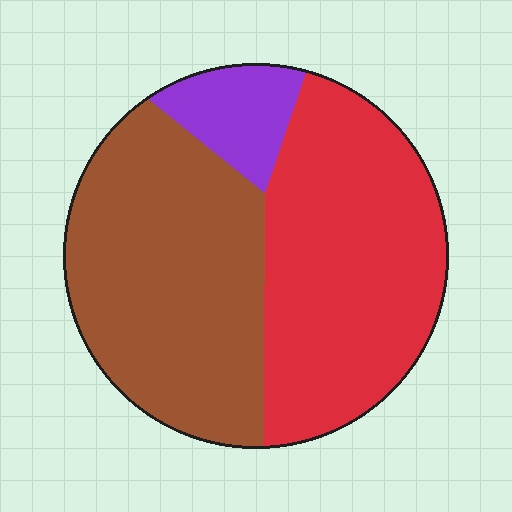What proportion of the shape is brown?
Brown covers 45% of the shape.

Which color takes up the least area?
Purple, at roughly 10%.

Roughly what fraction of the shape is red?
Red takes up between a quarter and a half of the shape.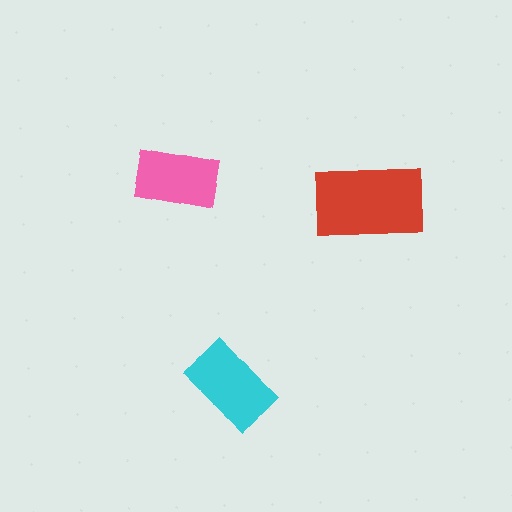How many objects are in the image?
There are 3 objects in the image.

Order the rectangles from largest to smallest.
the red one, the cyan one, the pink one.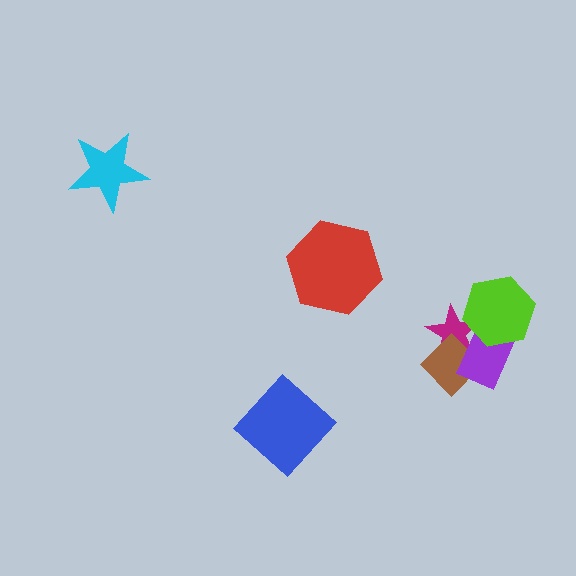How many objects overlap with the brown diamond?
2 objects overlap with the brown diamond.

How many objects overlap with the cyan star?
0 objects overlap with the cyan star.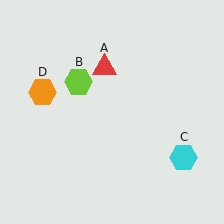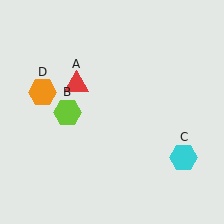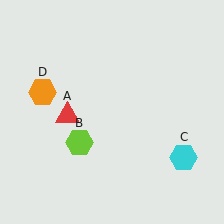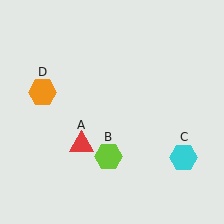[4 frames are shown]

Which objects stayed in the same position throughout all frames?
Cyan hexagon (object C) and orange hexagon (object D) remained stationary.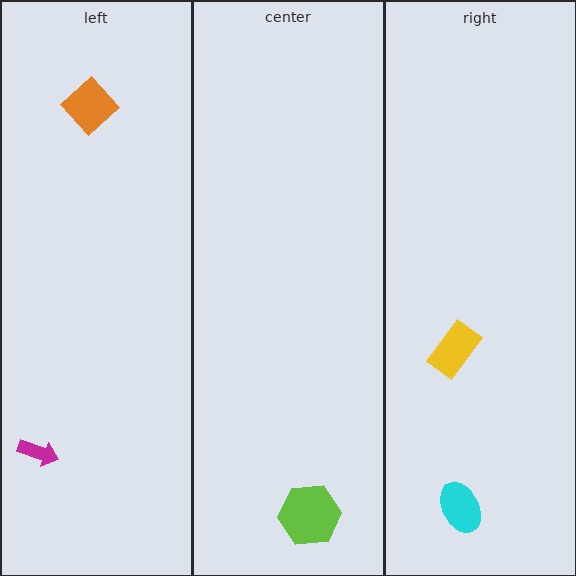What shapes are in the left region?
The orange diamond, the magenta arrow.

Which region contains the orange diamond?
The left region.